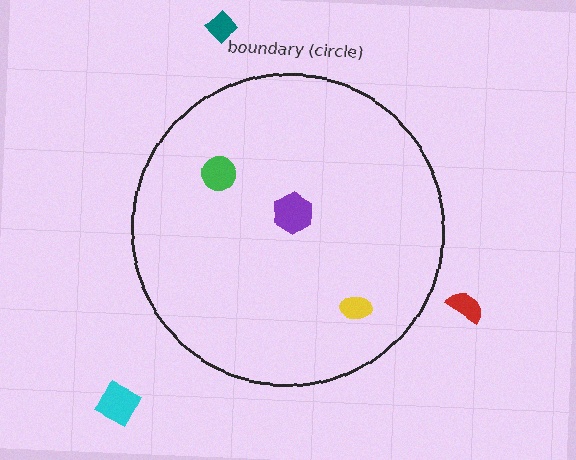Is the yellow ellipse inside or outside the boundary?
Inside.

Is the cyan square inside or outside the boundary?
Outside.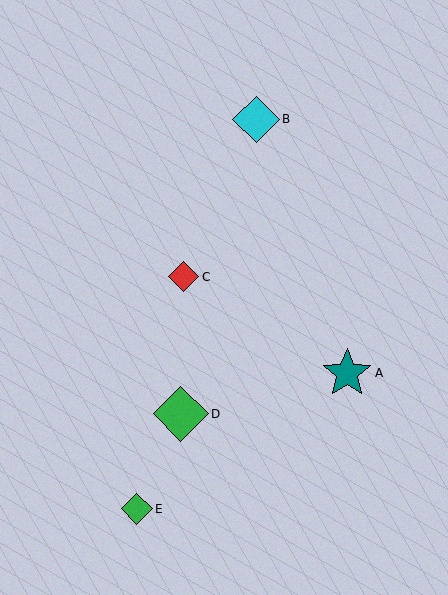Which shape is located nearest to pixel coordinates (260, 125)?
The cyan diamond (labeled B) at (256, 119) is nearest to that location.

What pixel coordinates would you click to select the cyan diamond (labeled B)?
Click at (256, 119) to select the cyan diamond B.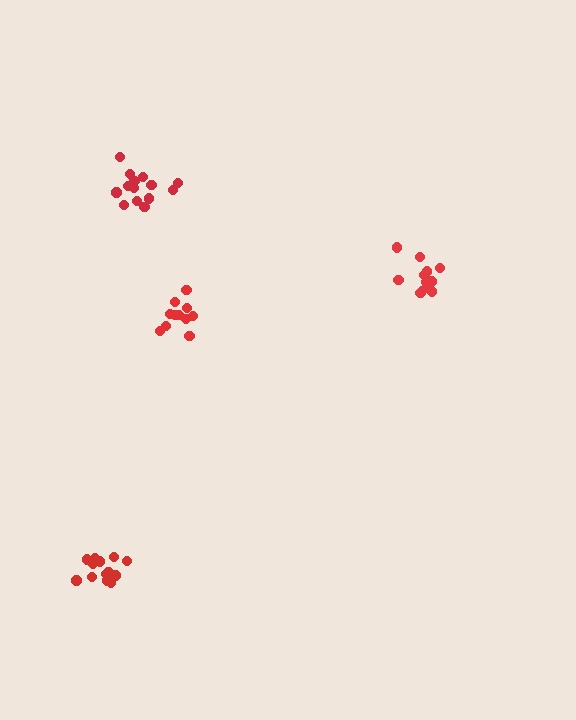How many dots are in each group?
Group 1: 12 dots, Group 2: 14 dots, Group 3: 13 dots, Group 4: 11 dots (50 total).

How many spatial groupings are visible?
There are 4 spatial groupings.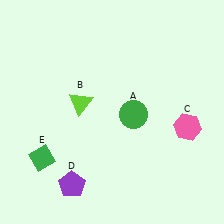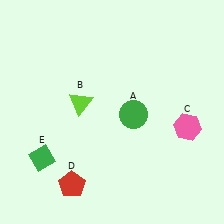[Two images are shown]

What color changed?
The pentagon (D) changed from purple in Image 1 to red in Image 2.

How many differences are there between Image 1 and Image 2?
There is 1 difference between the two images.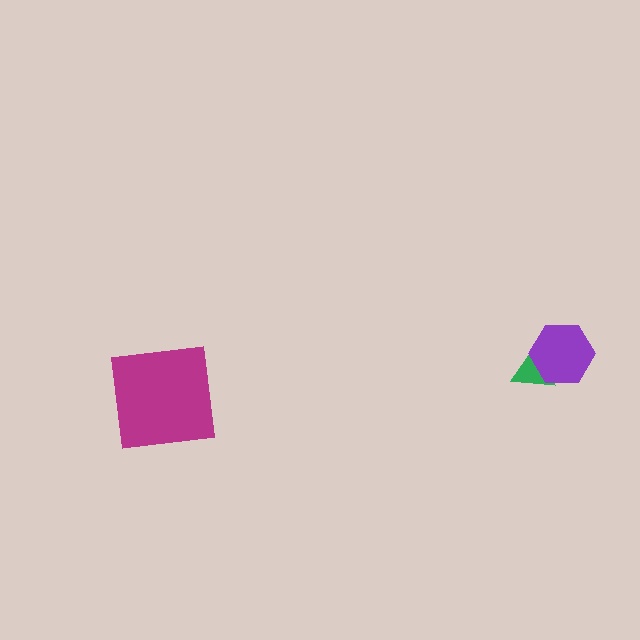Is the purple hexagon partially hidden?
No, no other shape covers it.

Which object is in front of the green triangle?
The purple hexagon is in front of the green triangle.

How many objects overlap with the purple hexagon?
1 object overlaps with the purple hexagon.